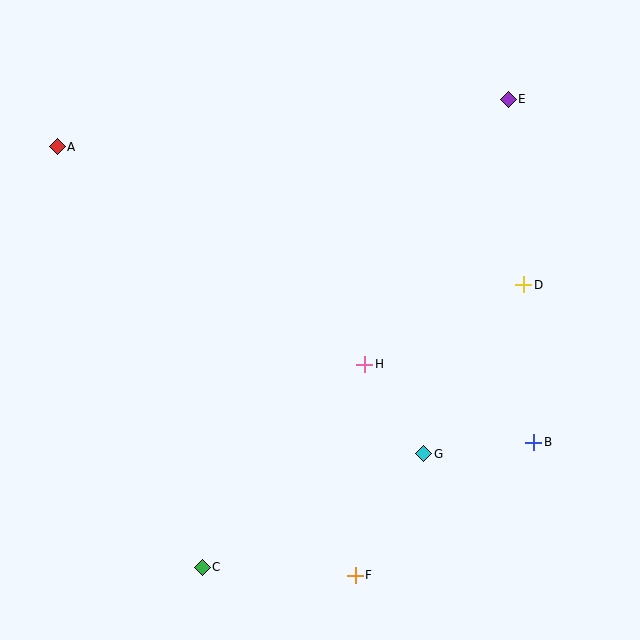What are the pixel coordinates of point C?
Point C is at (202, 567).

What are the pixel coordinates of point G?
Point G is at (424, 454).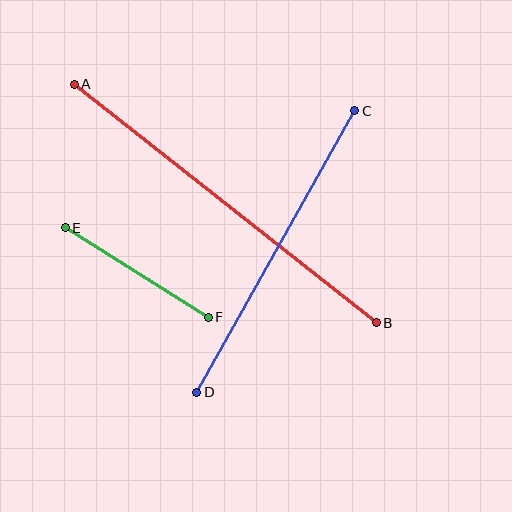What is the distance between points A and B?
The distance is approximately 385 pixels.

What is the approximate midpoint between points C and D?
The midpoint is at approximately (276, 251) pixels.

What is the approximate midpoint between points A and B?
The midpoint is at approximately (225, 204) pixels.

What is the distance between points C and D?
The distance is approximately 323 pixels.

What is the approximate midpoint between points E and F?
The midpoint is at approximately (137, 273) pixels.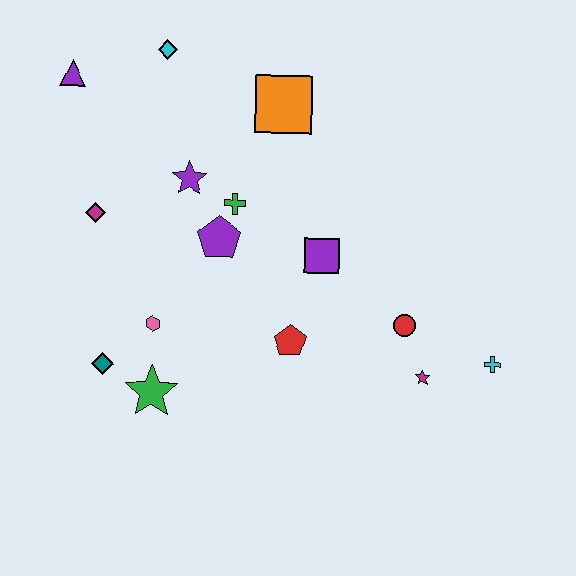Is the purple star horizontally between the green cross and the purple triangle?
Yes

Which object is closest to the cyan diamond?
The purple triangle is closest to the cyan diamond.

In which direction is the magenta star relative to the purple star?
The magenta star is to the right of the purple star.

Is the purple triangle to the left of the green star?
Yes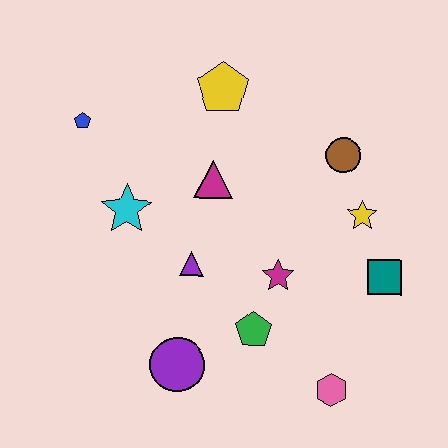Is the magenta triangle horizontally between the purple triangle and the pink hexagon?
Yes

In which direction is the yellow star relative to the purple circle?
The yellow star is to the right of the purple circle.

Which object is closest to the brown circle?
The yellow star is closest to the brown circle.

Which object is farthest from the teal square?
The blue pentagon is farthest from the teal square.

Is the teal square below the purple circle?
No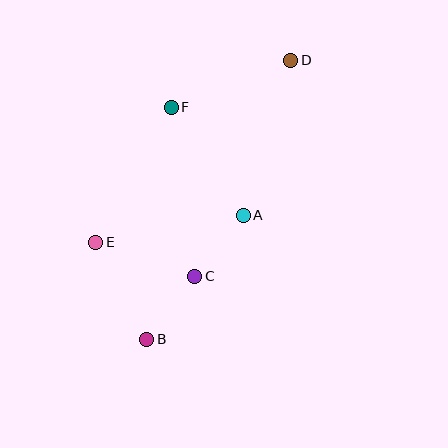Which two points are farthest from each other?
Points B and D are farthest from each other.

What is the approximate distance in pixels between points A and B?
The distance between A and B is approximately 157 pixels.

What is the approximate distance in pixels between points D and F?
The distance between D and F is approximately 129 pixels.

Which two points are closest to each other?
Points A and C are closest to each other.